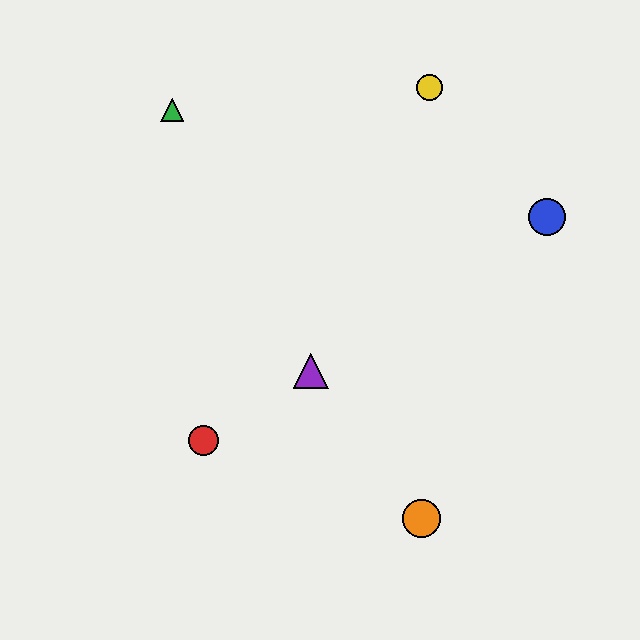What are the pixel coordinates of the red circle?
The red circle is at (203, 441).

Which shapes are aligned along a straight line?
The red circle, the blue circle, the purple triangle are aligned along a straight line.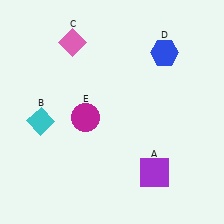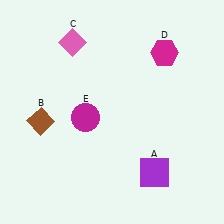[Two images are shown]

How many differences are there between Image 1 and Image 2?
There are 2 differences between the two images.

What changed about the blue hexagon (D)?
In Image 1, D is blue. In Image 2, it changed to magenta.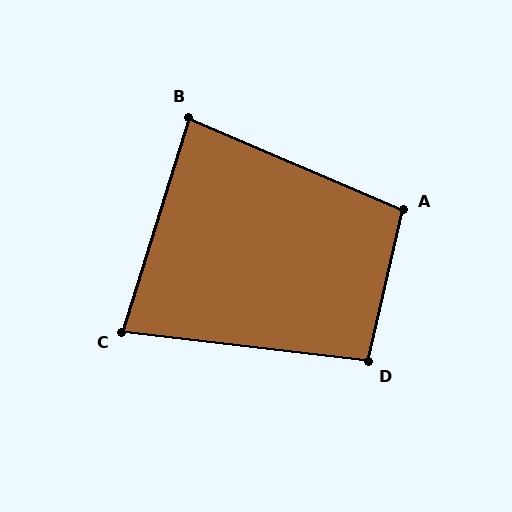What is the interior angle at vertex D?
Approximately 96 degrees (obtuse).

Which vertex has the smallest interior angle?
C, at approximately 80 degrees.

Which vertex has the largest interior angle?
A, at approximately 100 degrees.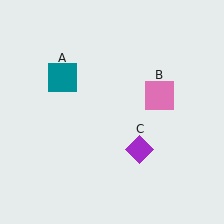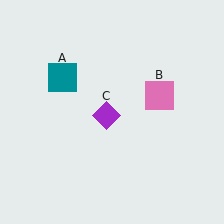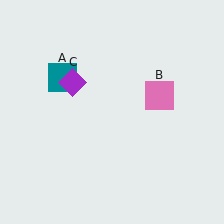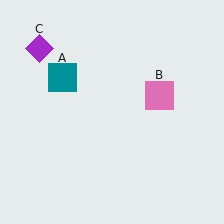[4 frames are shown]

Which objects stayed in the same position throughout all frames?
Teal square (object A) and pink square (object B) remained stationary.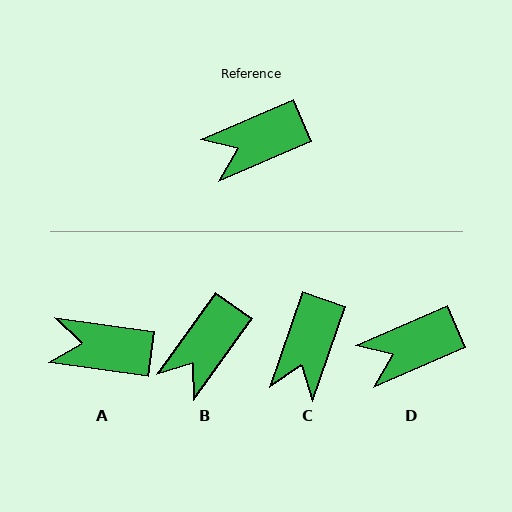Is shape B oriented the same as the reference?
No, it is off by about 31 degrees.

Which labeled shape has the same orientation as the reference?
D.